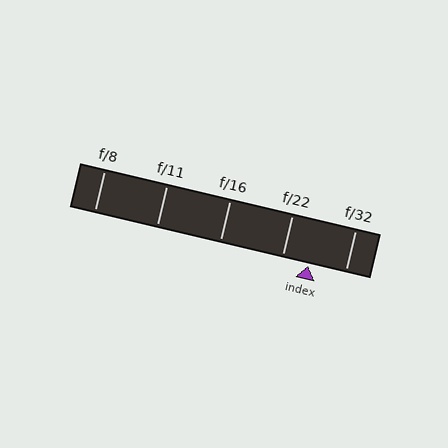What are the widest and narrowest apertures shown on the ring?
The widest aperture shown is f/8 and the narrowest is f/32.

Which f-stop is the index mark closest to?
The index mark is closest to f/22.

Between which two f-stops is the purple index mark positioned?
The index mark is between f/22 and f/32.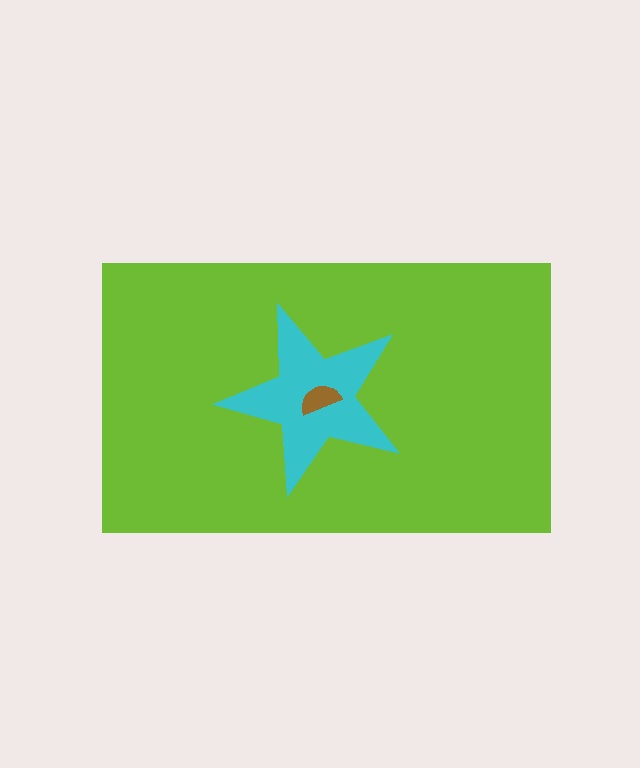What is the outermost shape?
The lime rectangle.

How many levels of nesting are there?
3.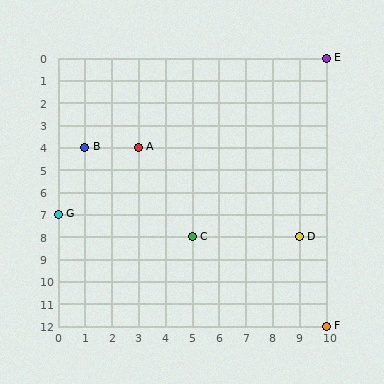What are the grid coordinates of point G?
Point G is at grid coordinates (0, 7).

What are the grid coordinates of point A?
Point A is at grid coordinates (3, 4).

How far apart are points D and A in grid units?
Points D and A are 6 columns and 4 rows apart (about 7.2 grid units diagonally).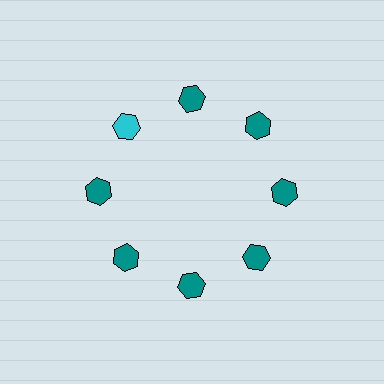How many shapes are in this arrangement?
There are 8 shapes arranged in a ring pattern.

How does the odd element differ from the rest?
It has a different color: cyan instead of teal.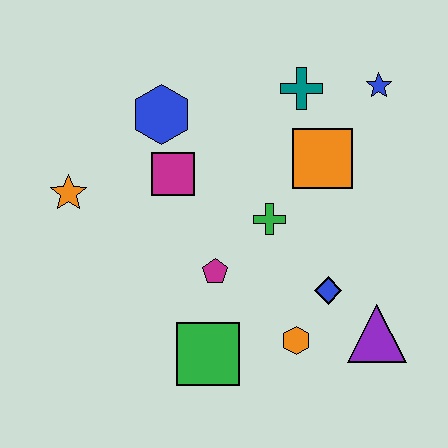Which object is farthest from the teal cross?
The green square is farthest from the teal cross.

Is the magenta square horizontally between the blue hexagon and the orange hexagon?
Yes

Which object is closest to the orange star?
The magenta square is closest to the orange star.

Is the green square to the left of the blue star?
Yes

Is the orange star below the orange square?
Yes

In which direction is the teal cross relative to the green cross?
The teal cross is above the green cross.